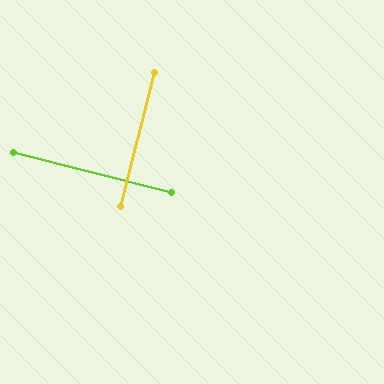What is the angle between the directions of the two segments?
Approximately 90 degrees.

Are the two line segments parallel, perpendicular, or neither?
Perpendicular — they meet at approximately 90°.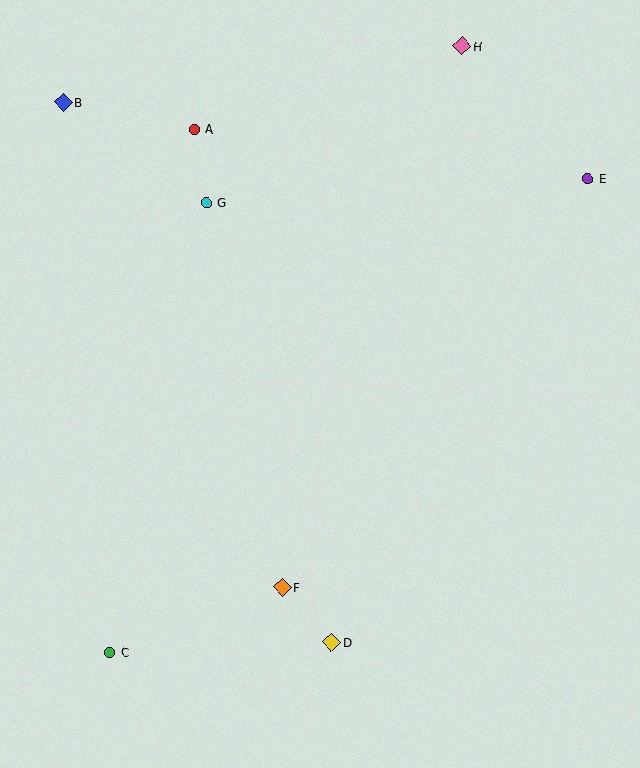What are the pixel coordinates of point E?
Point E is at (588, 178).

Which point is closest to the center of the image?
Point F at (282, 587) is closest to the center.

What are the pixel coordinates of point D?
Point D is at (332, 643).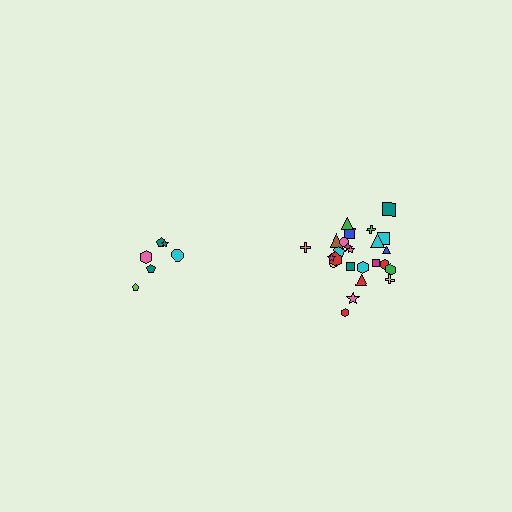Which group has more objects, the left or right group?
The right group.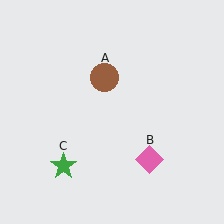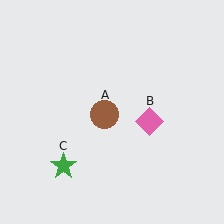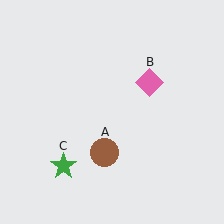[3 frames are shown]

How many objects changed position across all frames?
2 objects changed position: brown circle (object A), pink diamond (object B).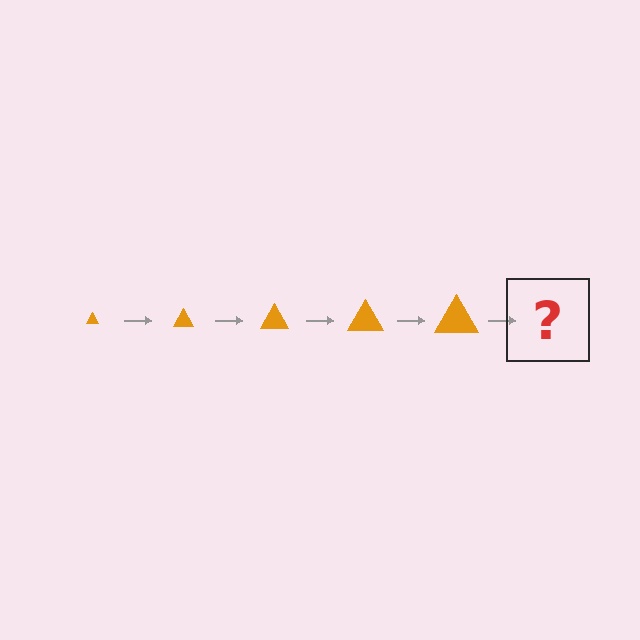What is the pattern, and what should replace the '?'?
The pattern is that the triangle gets progressively larger each step. The '?' should be an orange triangle, larger than the previous one.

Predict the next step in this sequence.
The next step is an orange triangle, larger than the previous one.